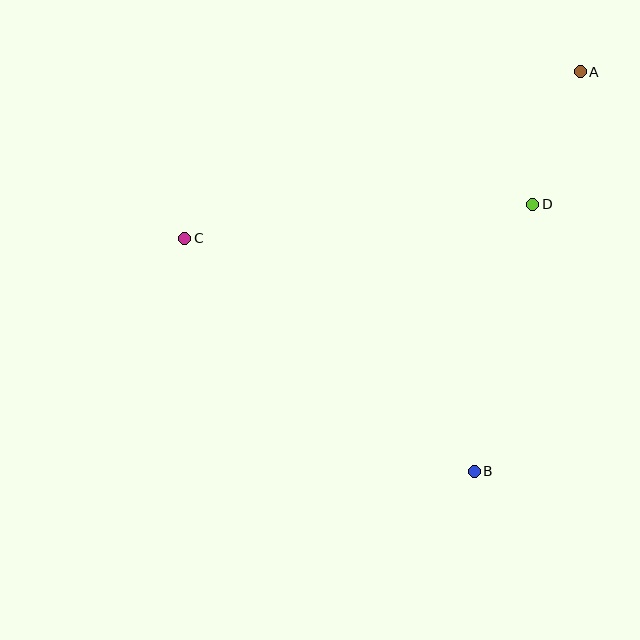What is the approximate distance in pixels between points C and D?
The distance between C and D is approximately 349 pixels.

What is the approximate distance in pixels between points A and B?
The distance between A and B is approximately 414 pixels.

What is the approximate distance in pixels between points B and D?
The distance between B and D is approximately 274 pixels.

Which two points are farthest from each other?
Points A and C are farthest from each other.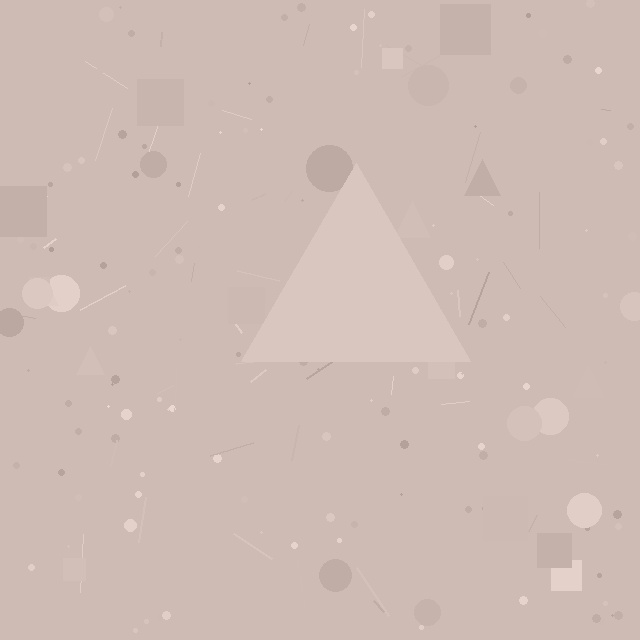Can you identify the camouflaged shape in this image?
The camouflaged shape is a triangle.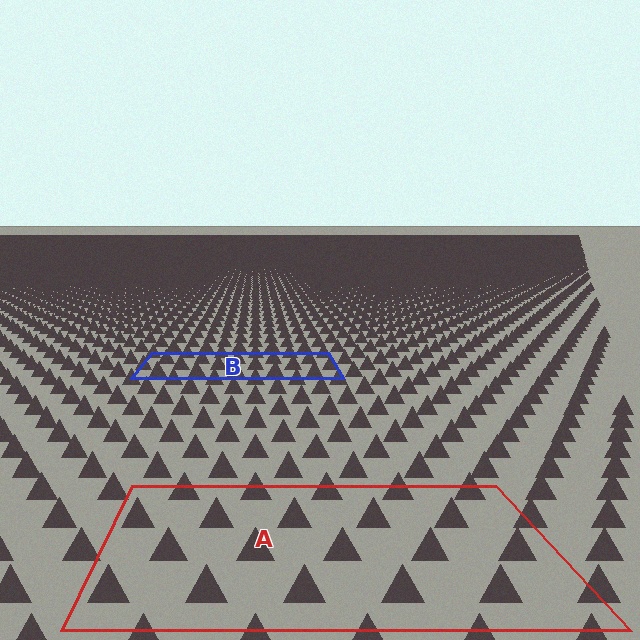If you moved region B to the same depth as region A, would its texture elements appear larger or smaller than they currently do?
They would appear larger. At a closer depth, the same texture elements are projected at a bigger on-screen size.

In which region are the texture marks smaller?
The texture marks are smaller in region B, because it is farther away.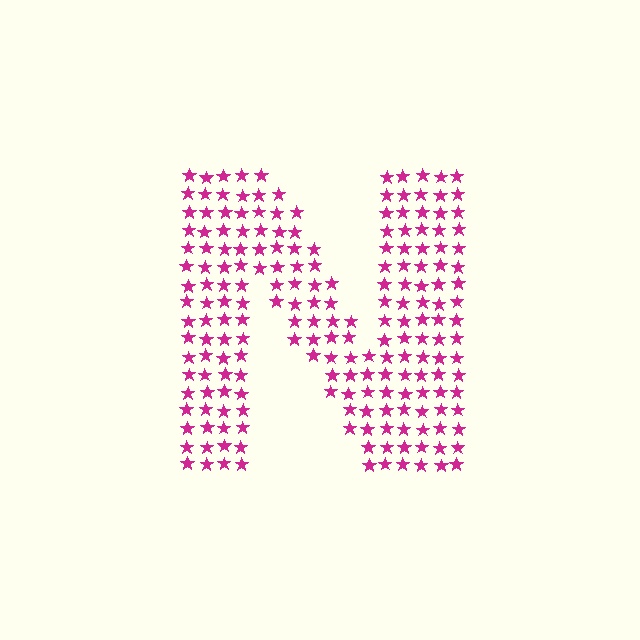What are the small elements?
The small elements are stars.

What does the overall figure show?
The overall figure shows the letter N.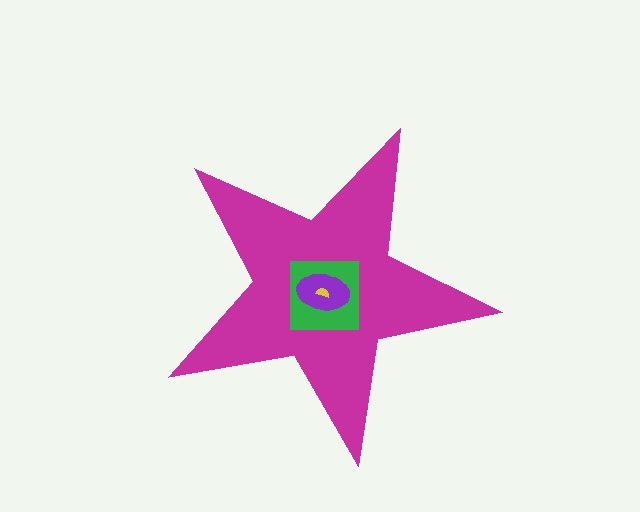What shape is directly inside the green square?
The purple ellipse.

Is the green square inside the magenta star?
Yes.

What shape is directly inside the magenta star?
The green square.